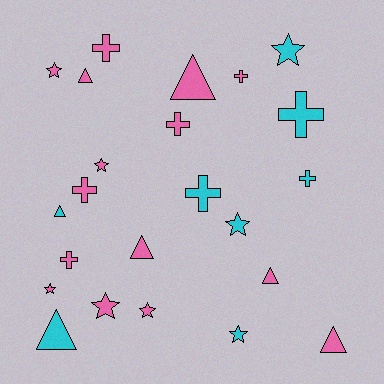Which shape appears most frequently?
Cross, with 8 objects.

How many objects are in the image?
There are 23 objects.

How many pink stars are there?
There are 5 pink stars.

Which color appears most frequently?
Pink, with 15 objects.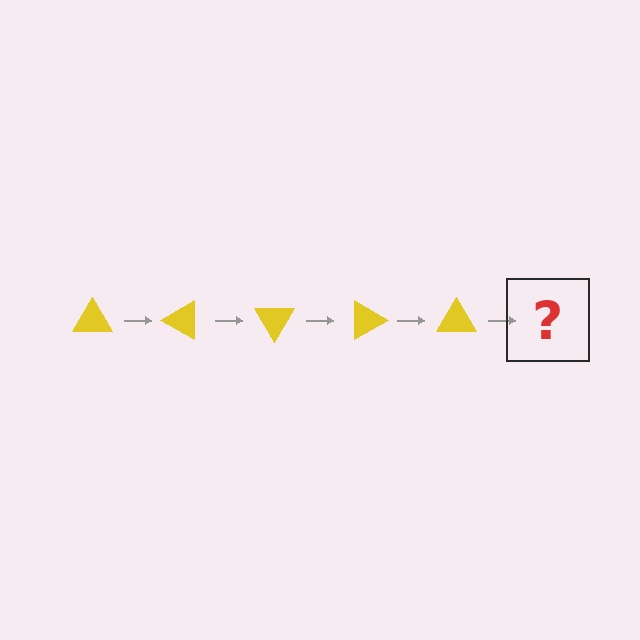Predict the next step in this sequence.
The next step is a yellow triangle rotated 150 degrees.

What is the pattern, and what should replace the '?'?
The pattern is that the triangle rotates 30 degrees each step. The '?' should be a yellow triangle rotated 150 degrees.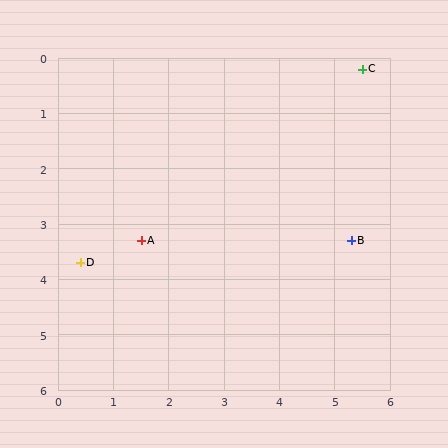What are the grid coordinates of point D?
Point D is at approximately (0.4, 3.7).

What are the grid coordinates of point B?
Point B is at approximately (5.3, 3.3).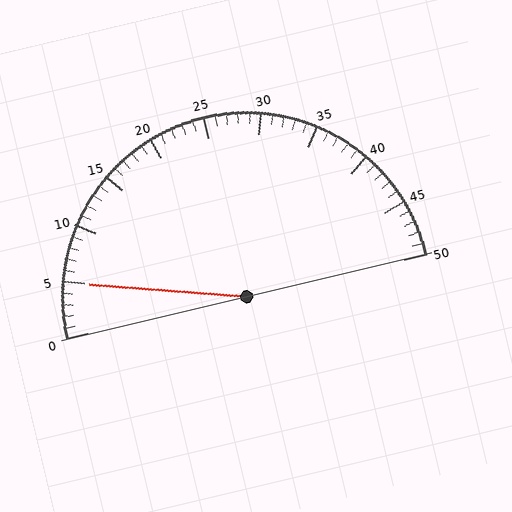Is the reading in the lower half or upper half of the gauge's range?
The reading is in the lower half of the range (0 to 50).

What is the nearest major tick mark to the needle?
The nearest major tick mark is 5.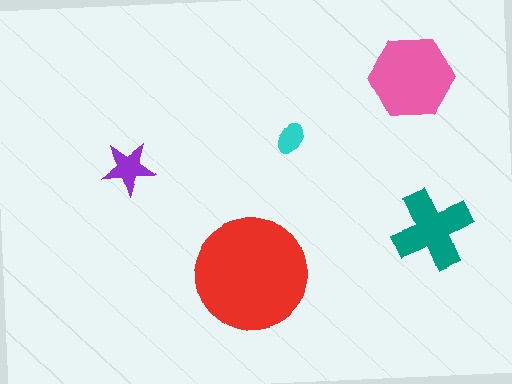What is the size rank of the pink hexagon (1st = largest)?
2nd.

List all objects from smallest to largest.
The cyan ellipse, the purple star, the teal cross, the pink hexagon, the red circle.